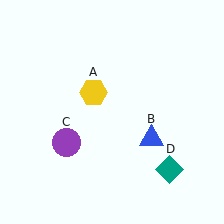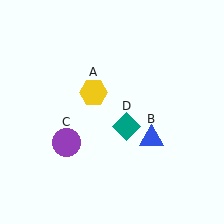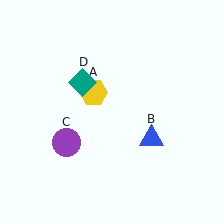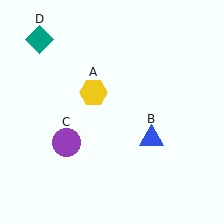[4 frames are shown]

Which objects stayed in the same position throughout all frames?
Yellow hexagon (object A) and blue triangle (object B) and purple circle (object C) remained stationary.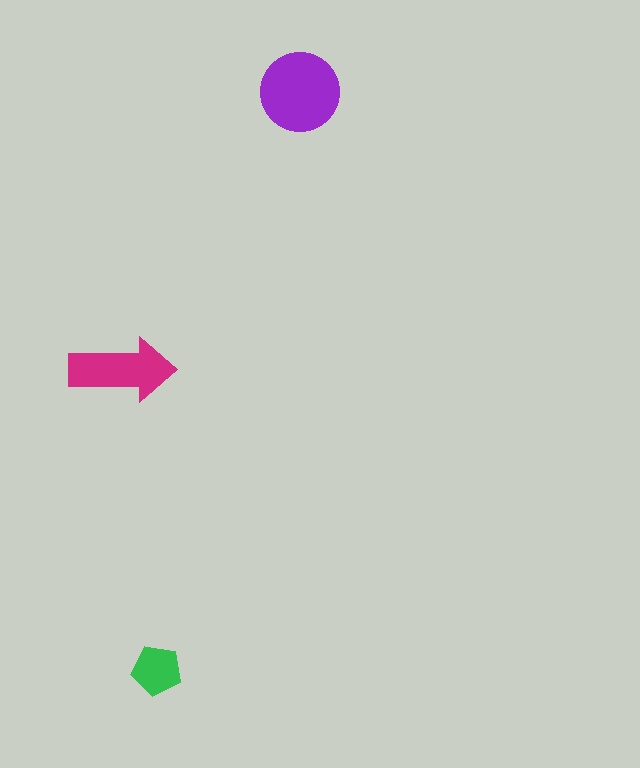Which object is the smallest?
The green pentagon.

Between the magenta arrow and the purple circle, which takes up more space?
The purple circle.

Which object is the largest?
The purple circle.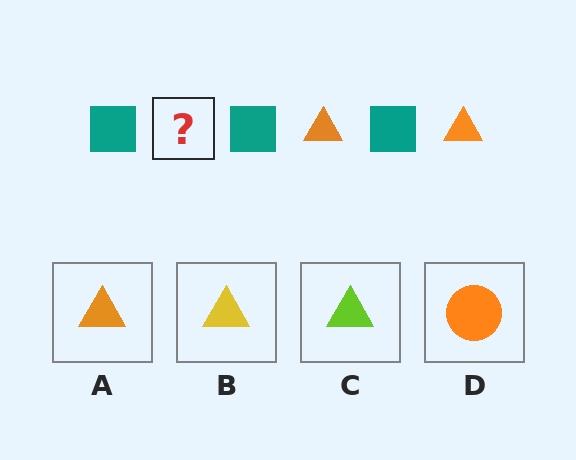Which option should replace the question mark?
Option A.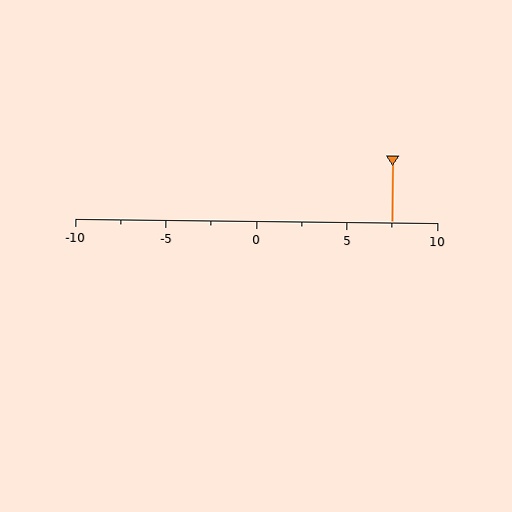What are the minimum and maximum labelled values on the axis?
The axis runs from -10 to 10.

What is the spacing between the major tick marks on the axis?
The major ticks are spaced 5 apart.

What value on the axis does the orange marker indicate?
The marker indicates approximately 7.5.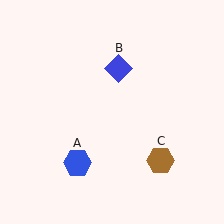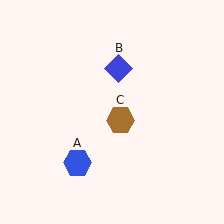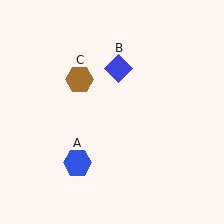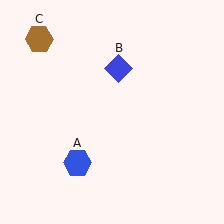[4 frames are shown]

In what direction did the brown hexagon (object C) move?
The brown hexagon (object C) moved up and to the left.